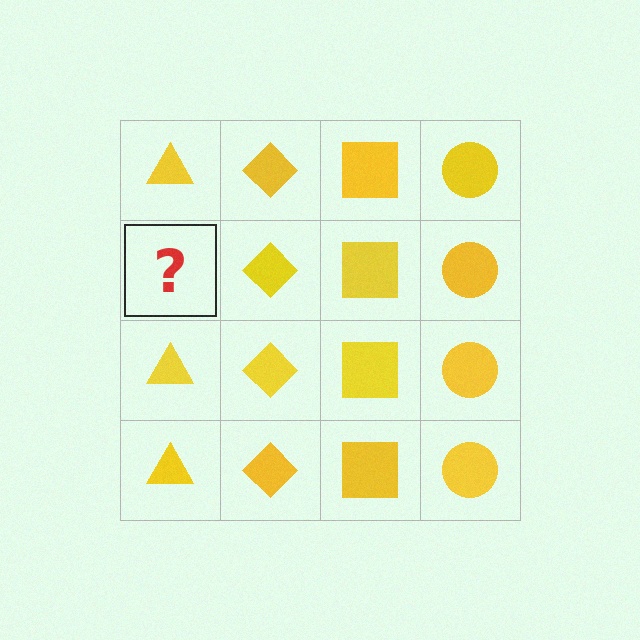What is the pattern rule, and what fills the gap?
The rule is that each column has a consistent shape. The gap should be filled with a yellow triangle.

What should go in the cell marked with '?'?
The missing cell should contain a yellow triangle.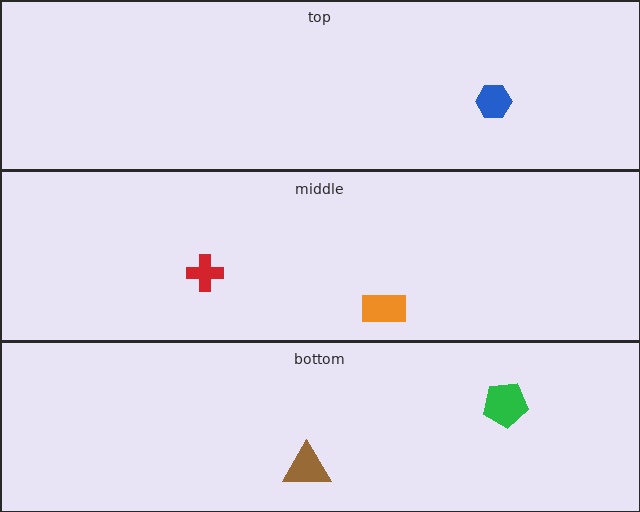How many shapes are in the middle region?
2.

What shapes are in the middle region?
The red cross, the orange rectangle.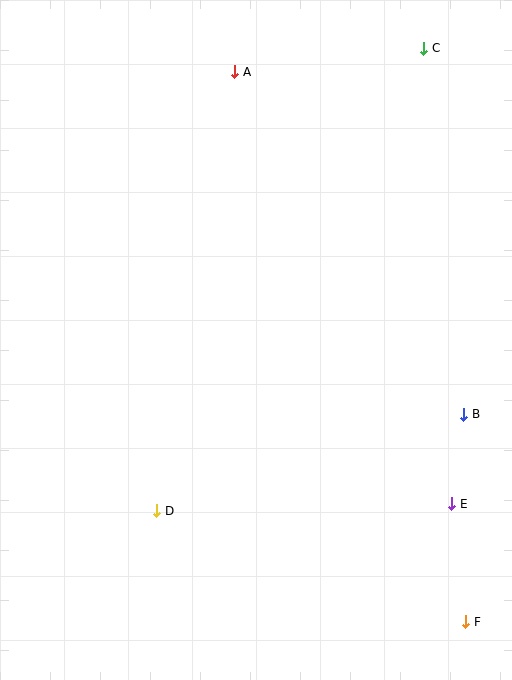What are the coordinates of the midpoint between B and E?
The midpoint between B and E is at (458, 459).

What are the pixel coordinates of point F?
Point F is at (466, 622).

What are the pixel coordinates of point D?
Point D is at (157, 511).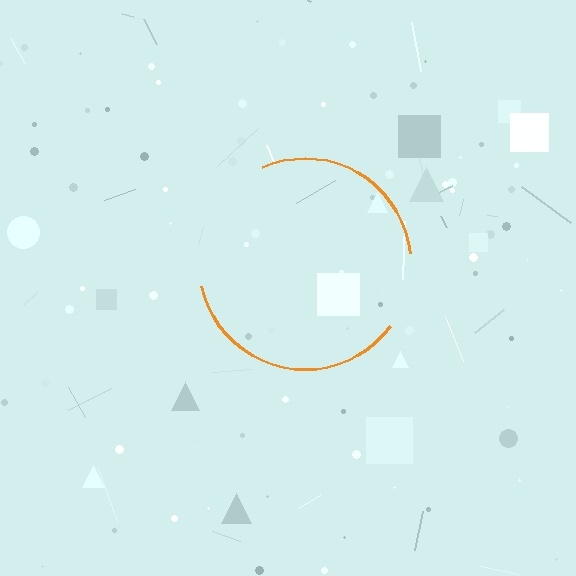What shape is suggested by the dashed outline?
The dashed outline suggests a circle.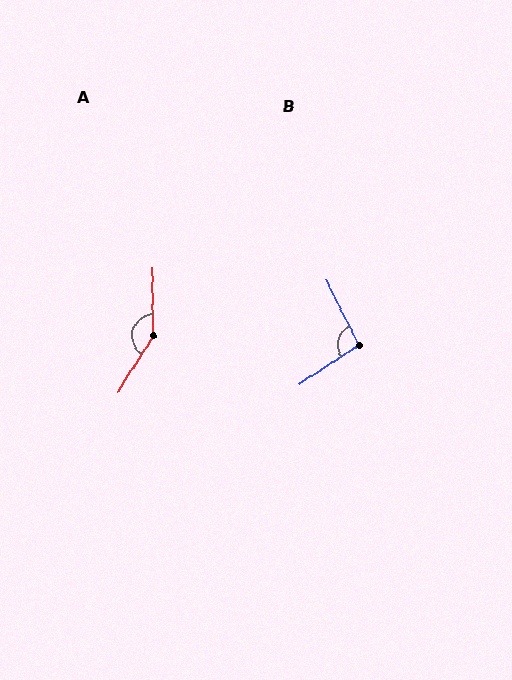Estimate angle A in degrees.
Approximately 148 degrees.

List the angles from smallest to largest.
B (96°), A (148°).